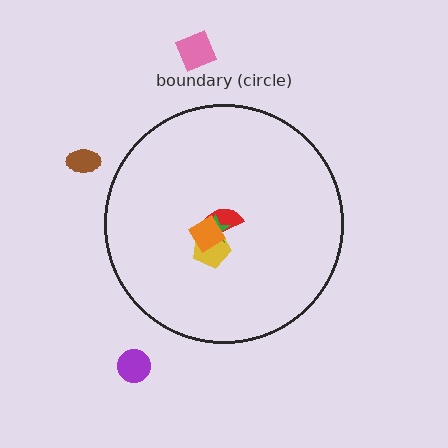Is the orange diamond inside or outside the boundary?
Inside.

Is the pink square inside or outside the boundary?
Outside.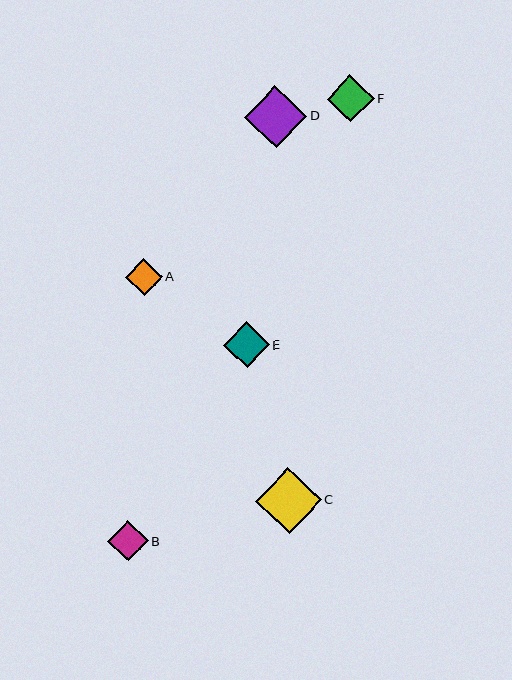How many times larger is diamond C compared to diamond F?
Diamond C is approximately 1.4 times the size of diamond F.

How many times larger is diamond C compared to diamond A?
Diamond C is approximately 1.8 times the size of diamond A.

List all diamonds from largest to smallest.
From largest to smallest: C, D, F, E, B, A.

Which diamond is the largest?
Diamond C is the largest with a size of approximately 66 pixels.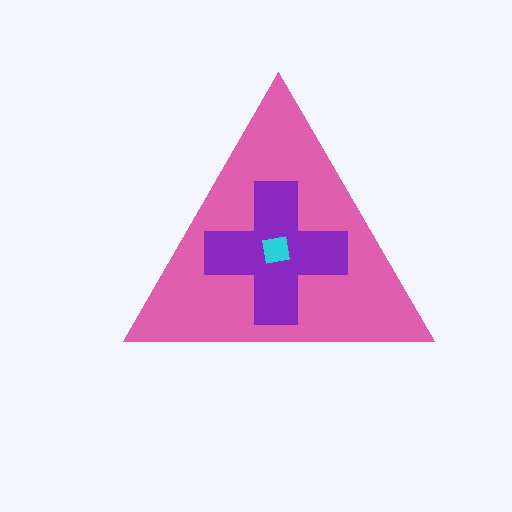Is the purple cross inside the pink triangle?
Yes.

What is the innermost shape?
The cyan square.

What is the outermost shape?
The pink triangle.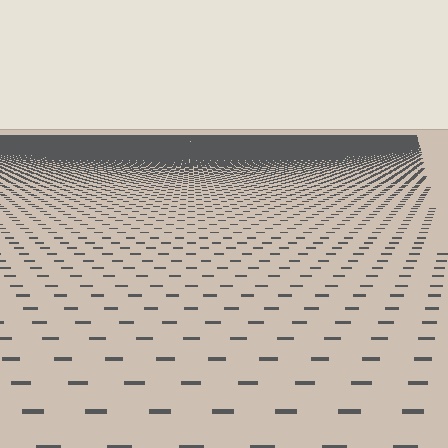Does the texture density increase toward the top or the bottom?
Density increases toward the top.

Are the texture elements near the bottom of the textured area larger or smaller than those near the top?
Larger. Near the bottom, elements are closer to the viewer and appear at a bigger on-screen size.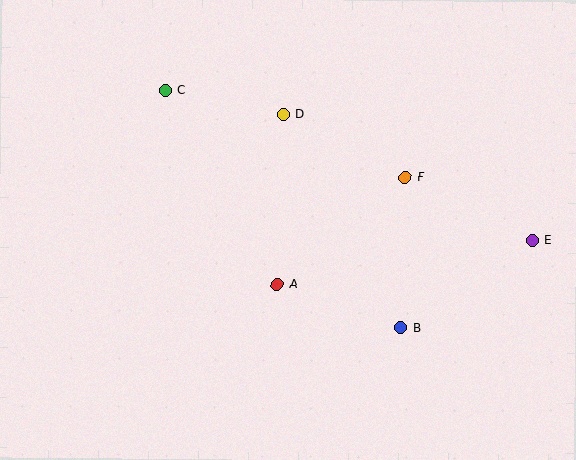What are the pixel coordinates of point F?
Point F is at (405, 177).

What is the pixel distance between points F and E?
The distance between F and E is 142 pixels.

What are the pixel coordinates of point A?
Point A is at (277, 284).